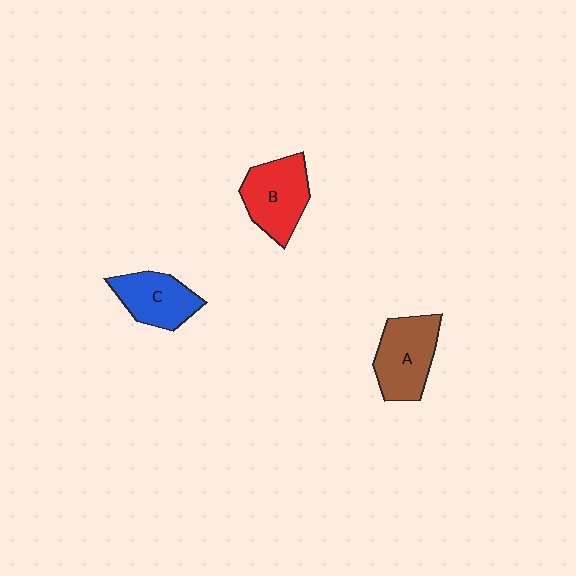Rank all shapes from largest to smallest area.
From largest to smallest: A (brown), B (red), C (blue).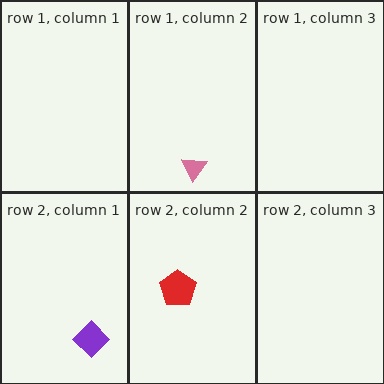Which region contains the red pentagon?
The row 2, column 2 region.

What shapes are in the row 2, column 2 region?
The red pentagon.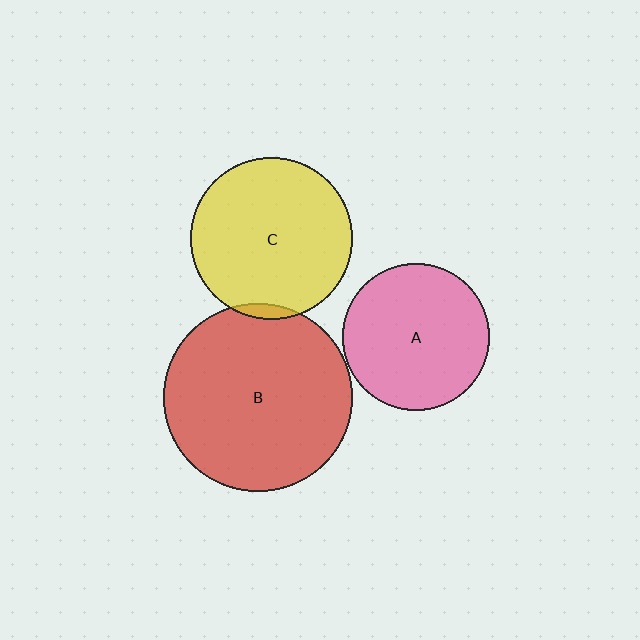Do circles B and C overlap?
Yes.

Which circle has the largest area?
Circle B (red).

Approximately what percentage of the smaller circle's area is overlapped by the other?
Approximately 5%.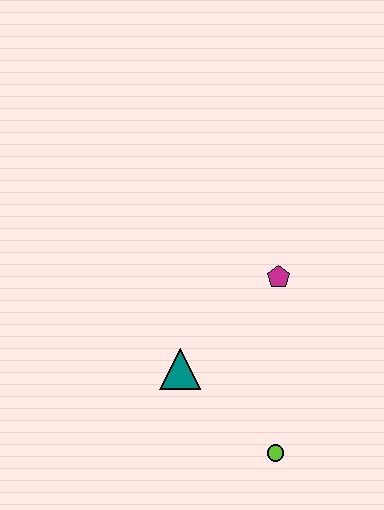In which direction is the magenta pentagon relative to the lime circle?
The magenta pentagon is above the lime circle.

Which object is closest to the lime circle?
The teal triangle is closest to the lime circle.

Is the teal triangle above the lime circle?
Yes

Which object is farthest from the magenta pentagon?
The lime circle is farthest from the magenta pentagon.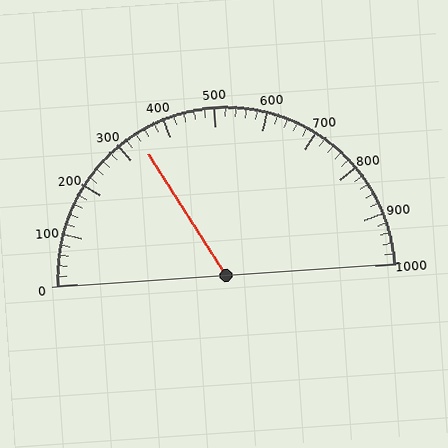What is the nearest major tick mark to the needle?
The nearest major tick mark is 300.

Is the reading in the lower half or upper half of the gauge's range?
The reading is in the lower half of the range (0 to 1000).